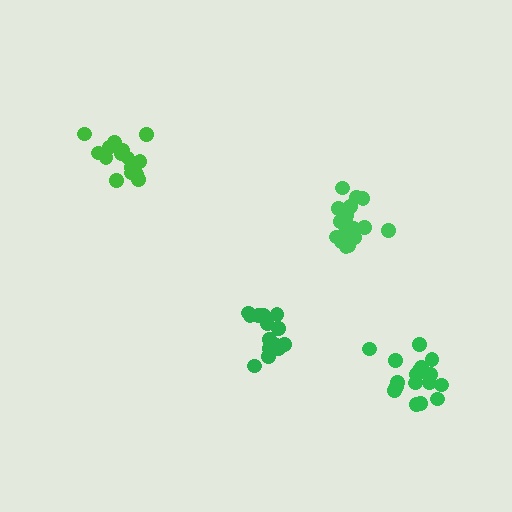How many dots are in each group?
Group 1: 19 dots, Group 2: 19 dots, Group 3: 15 dots, Group 4: 15 dots (68 total).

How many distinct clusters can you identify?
There are 4 distinct clusters.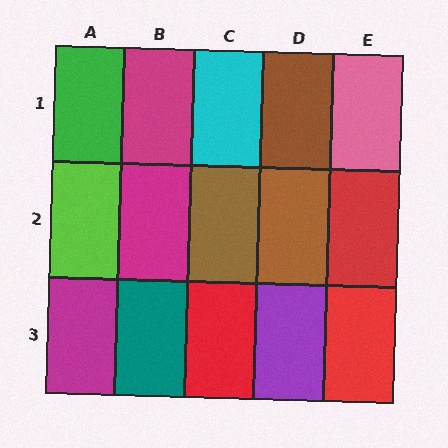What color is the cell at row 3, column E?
Red.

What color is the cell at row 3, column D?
Purple.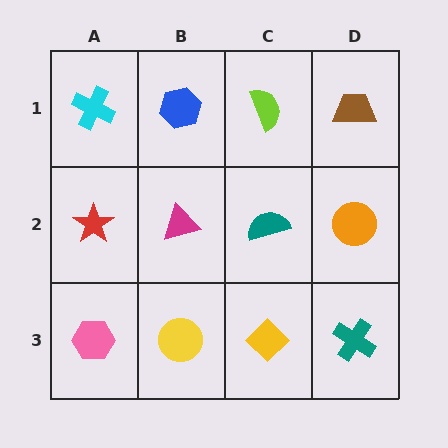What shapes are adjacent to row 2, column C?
A lime semicircle (row 1, column C), a yellow diamond (row 3, column C), a magenta triangle (row 2, column B), an orange circle (row 2, column D).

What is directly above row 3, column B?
A magenta triangle.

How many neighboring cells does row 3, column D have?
2.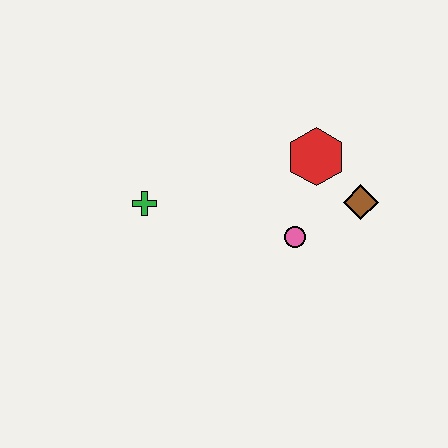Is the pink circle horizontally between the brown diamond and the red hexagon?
No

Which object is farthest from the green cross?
The brown diamond is farthest from the green cross.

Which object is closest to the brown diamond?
The red hexagon is closest to the brown diamond.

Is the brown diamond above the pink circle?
Yes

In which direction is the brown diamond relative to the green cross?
The brown diamond is to the right of the green cross.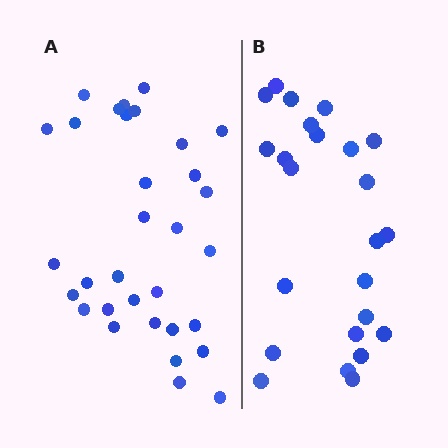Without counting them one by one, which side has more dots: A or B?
Region A (the left region) has more dots.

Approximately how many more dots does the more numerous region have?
Region A has roughly 8 or so more dots than region B.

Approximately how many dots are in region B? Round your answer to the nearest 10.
About 20 dots. (The exact count is 24, which rounds to 20.)